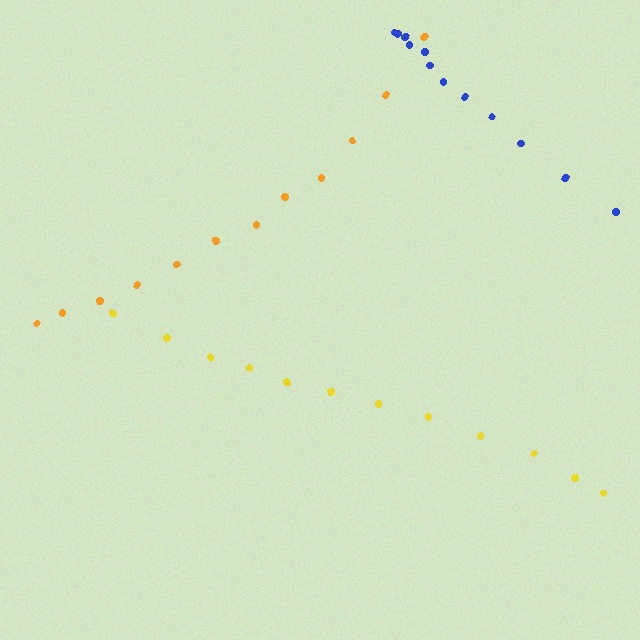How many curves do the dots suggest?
There are 3 distinct paths.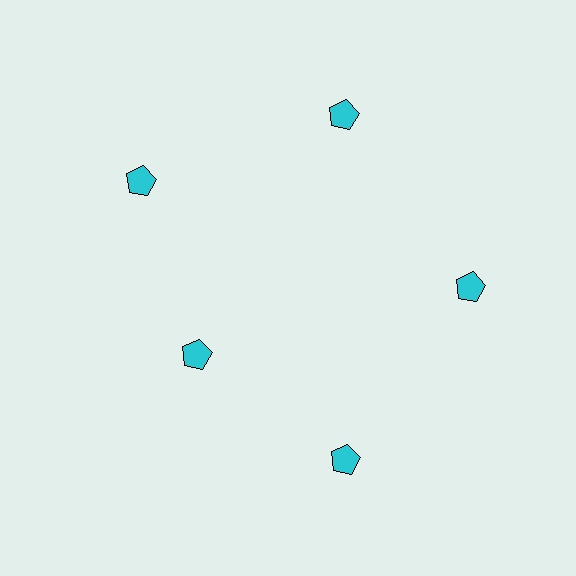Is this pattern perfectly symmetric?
No. The 5 cyan pentagons are arranged in a ring, but one element near the 8 o'clock position is pulled inward toward the center, breaking the 5-fold rotational symmetry.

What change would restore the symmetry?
The symmetry would be restored by moving it outward, back onto the ring so that all 5 pentagons sit at equal angles and equal distance from the center.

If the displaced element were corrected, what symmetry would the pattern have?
It would have 5-fold rotational symmetry — the pattern would map onto itself every 72 degrees.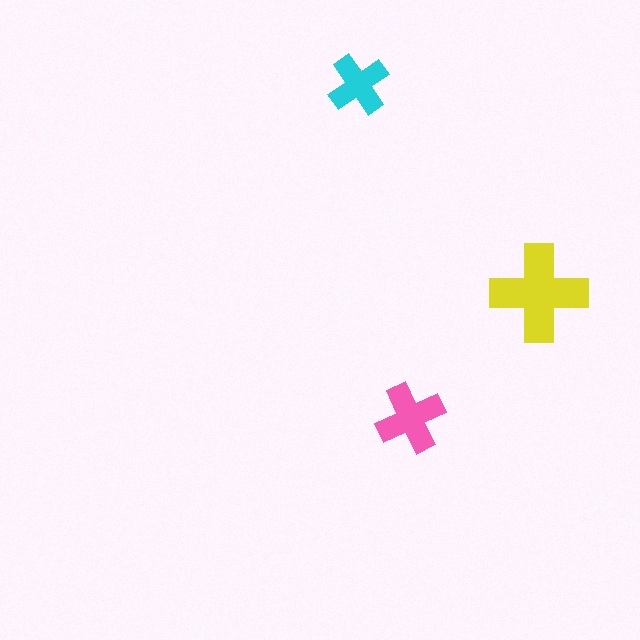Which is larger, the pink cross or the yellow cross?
The yellow one.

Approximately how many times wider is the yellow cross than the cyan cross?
About 1.5 times wider.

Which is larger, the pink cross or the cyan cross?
The pink one.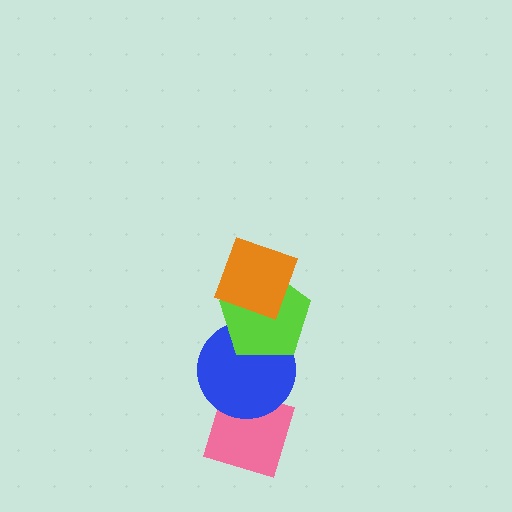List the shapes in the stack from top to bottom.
From top to bottom: the orange diamond, the lime pentagon, the blue circle, the pink diamond.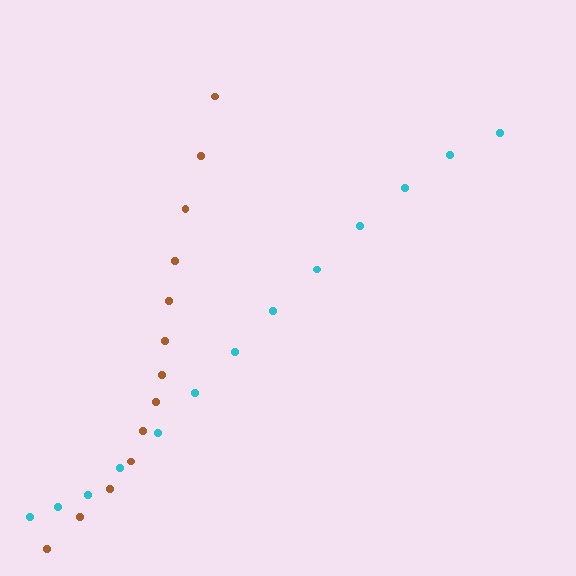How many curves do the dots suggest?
There are 2 distinct paths.